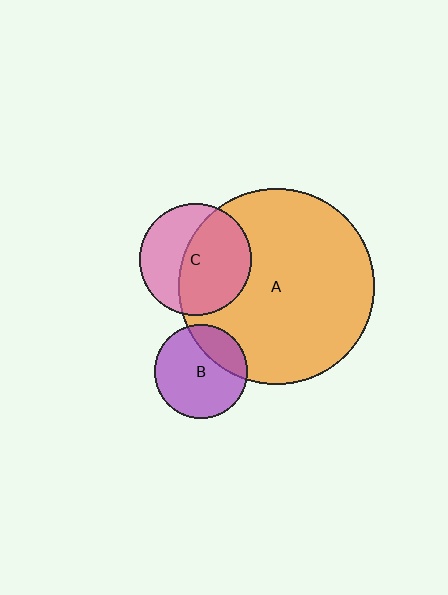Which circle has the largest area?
Circle A (orange).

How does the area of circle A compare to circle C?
Approximately 3.1 times.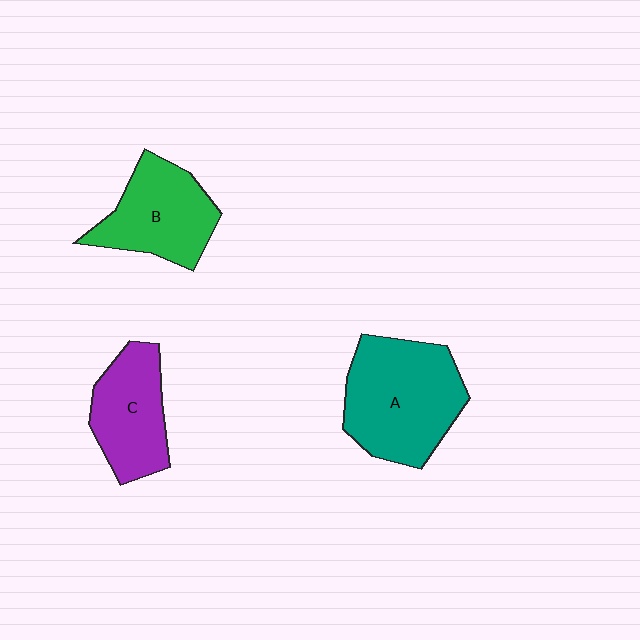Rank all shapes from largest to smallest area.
From largest to smallest: A (teal), B (green), C (purple).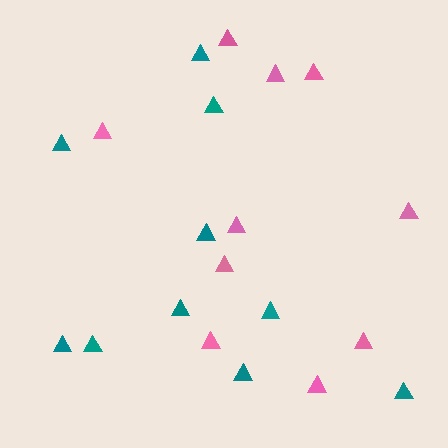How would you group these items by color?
There are 2 groups: one group of teal triangles (10) and one group of pink triangles (10).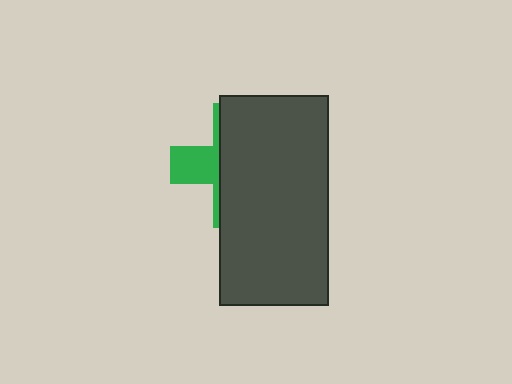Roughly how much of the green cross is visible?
A small part of it is visible (roughly 30%).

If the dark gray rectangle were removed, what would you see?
You would see the complete green cross.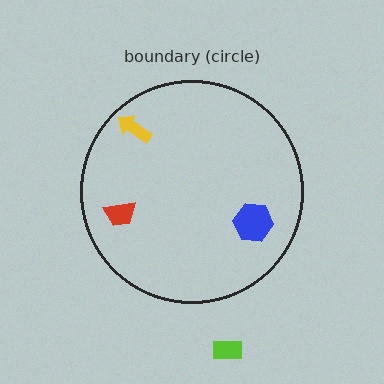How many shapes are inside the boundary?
3 inside, 1 outside.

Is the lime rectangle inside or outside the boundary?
Outside.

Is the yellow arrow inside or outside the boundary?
Inside.